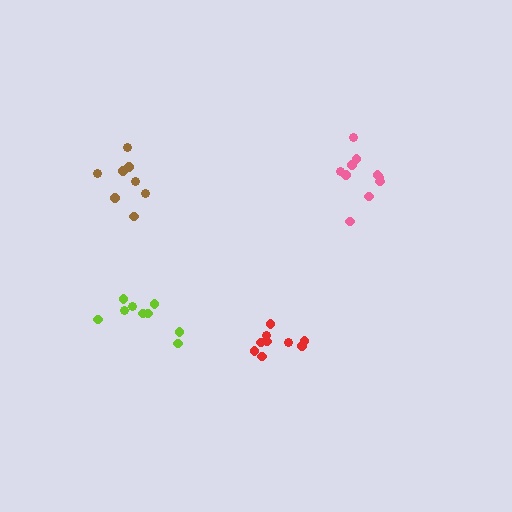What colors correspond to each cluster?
The clusters are colored: pink, lime, red, brown.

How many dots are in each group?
Group 1: 10 dots, Group 2: 9 dots, Group 3: 9 dots, Group 4: 8 dots (36 total).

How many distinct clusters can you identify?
There are 4 distinct clusters.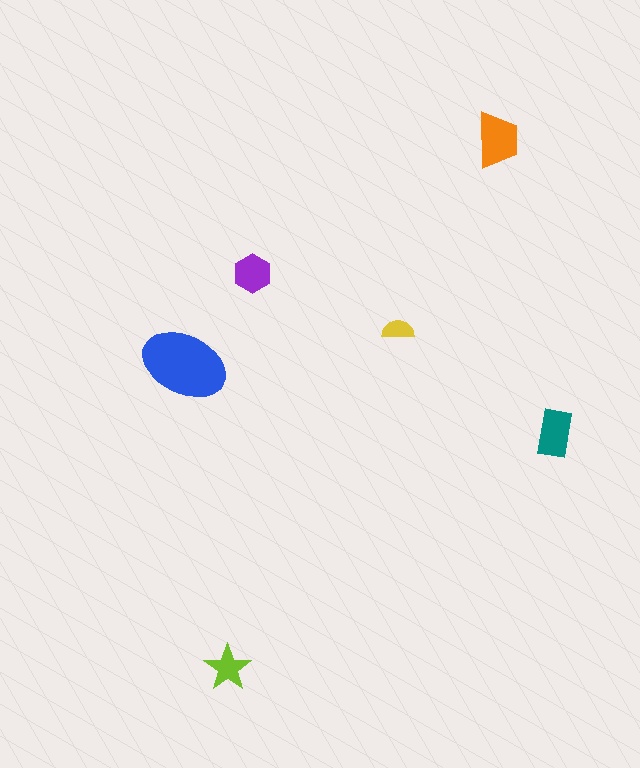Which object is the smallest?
The yellow semicircle.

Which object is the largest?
The blue ellipse.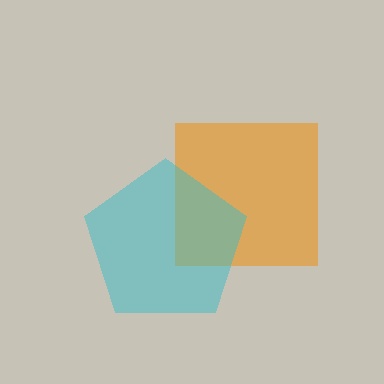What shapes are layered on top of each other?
The layered shapes are: an orange square, a cyan pentagon.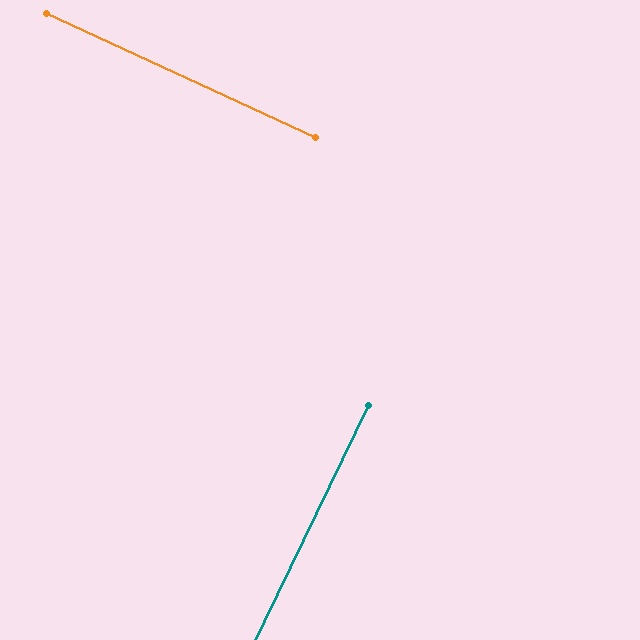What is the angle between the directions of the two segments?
Approximately 89 degrees.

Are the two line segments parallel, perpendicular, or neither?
Perpendicular — they meet at approximately 89°.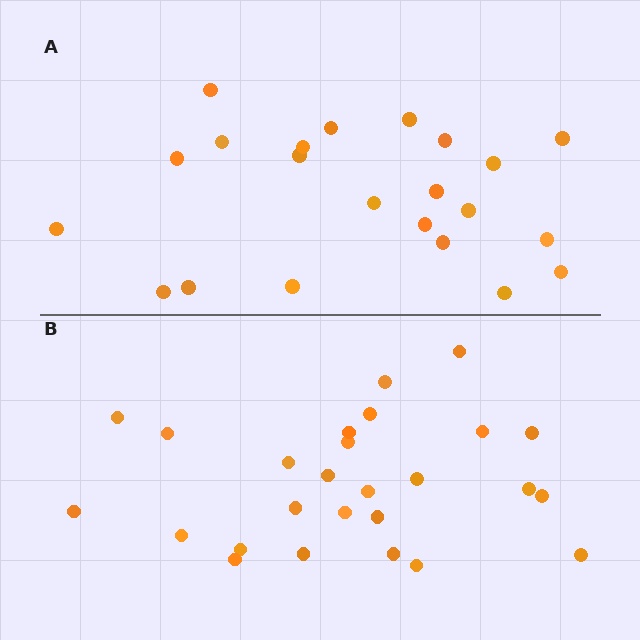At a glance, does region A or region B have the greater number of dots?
Region B (the bottom region) has more dots.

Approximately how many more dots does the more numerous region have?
Region B has about 4 more dots than region A.